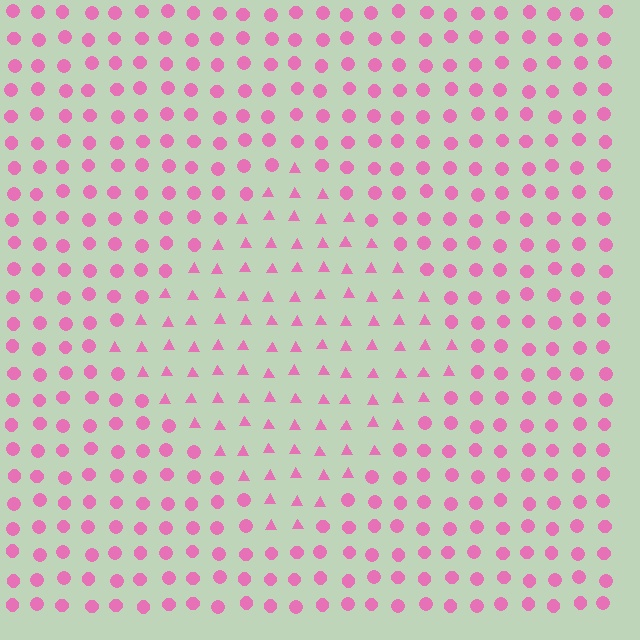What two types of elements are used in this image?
The image uses triangles inside the diamond region and circles outside it.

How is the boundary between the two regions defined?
The boundary is defined by a change in element shape: triangles inside vs. circles outside. All elements share the same color and spacing.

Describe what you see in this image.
The image is filled with small pink elements arranged in a uniform grid. A diamond-shaped region contains triangles, while the surrounding area contains circles. The boundary is defined purely by the change in element shape.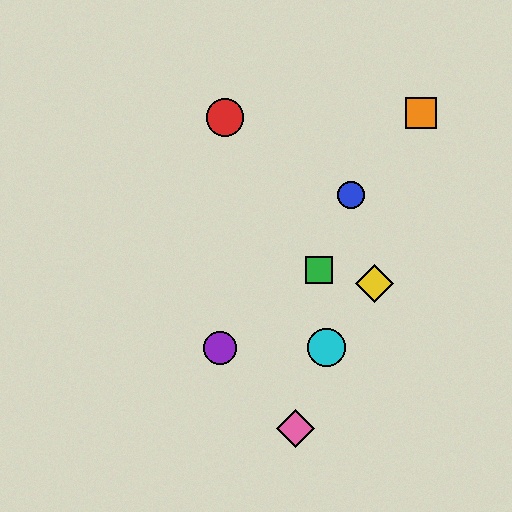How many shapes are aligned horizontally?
2 shapes (the purple circle, the cyan circle) are aligned horizontally.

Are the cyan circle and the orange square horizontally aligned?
No, the cyan circle is at y≈348 and the orange square is at y≈113.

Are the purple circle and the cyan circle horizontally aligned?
Yes, both are at y≈348.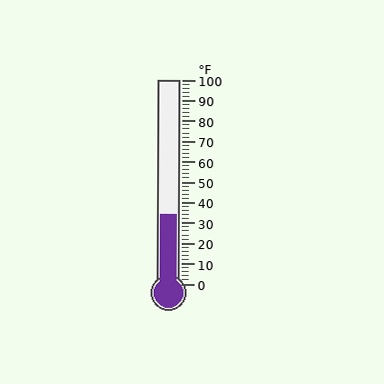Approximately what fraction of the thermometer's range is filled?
The thermometer is filled to approximately 35% of its range.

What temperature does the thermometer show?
The thermometer shows approximately 34°F.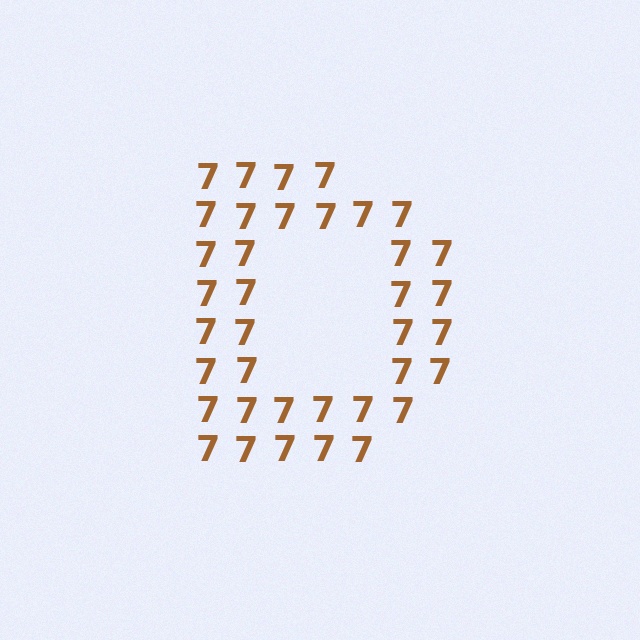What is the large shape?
The large shape is the letter D.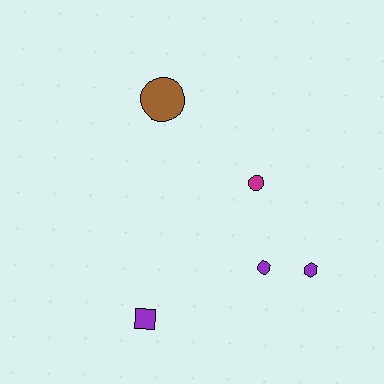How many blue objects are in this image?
There are no blue objects.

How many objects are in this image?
There are 5 objects.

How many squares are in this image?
There is 1 square.